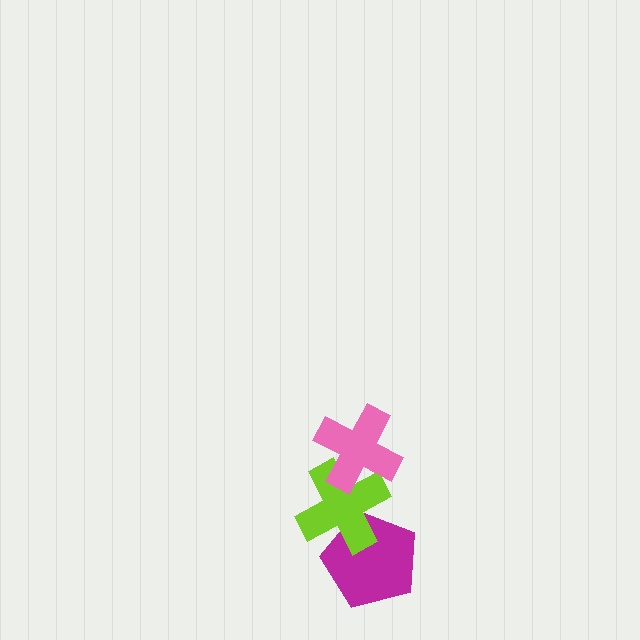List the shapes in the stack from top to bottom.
From top to bottom: the pink cross, the lime cross, the magenta pentagon.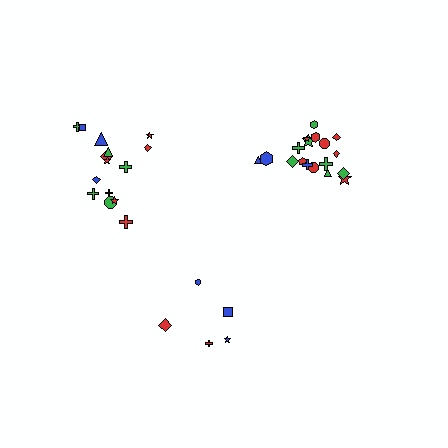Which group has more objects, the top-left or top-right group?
The top-right group.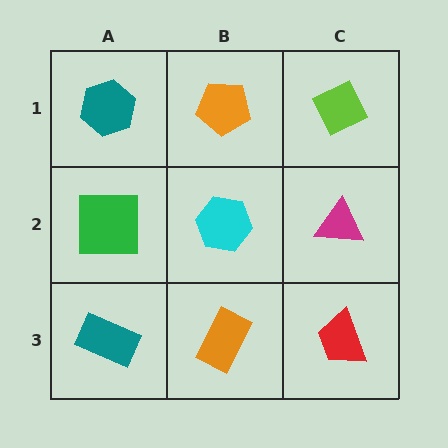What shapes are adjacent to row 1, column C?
A magenta triangle (row 2, column C), an orange pentagon (row 1, column B).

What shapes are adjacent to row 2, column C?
A lime diamond (row 1, column C), a red trapezoid (row 3, column C), a cyan hexagon (row 2, column B).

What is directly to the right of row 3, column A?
An orange rectangle.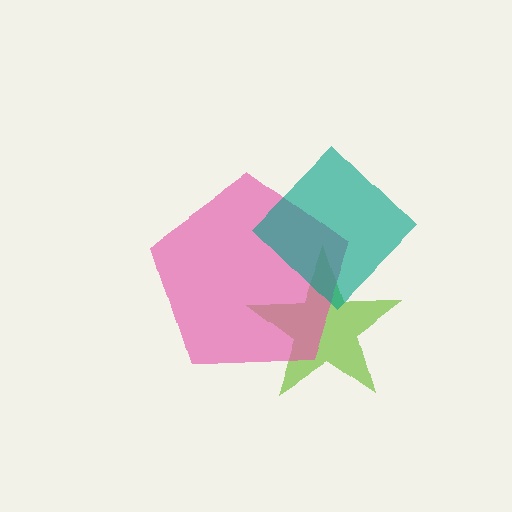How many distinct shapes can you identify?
There are 3 distinct shapes: a lime star, a pink pentagon, a teal diamond.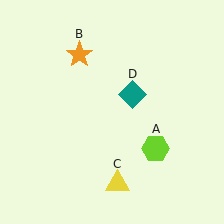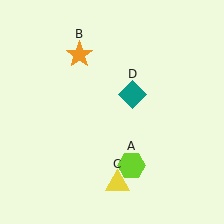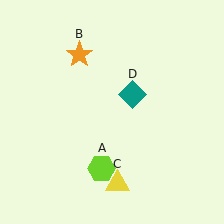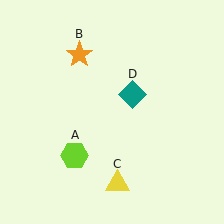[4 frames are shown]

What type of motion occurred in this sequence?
The lime hexagon (object A) rotated clockwise around the center of the scene.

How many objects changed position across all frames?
1 object changed position: lime hexagon (object A).